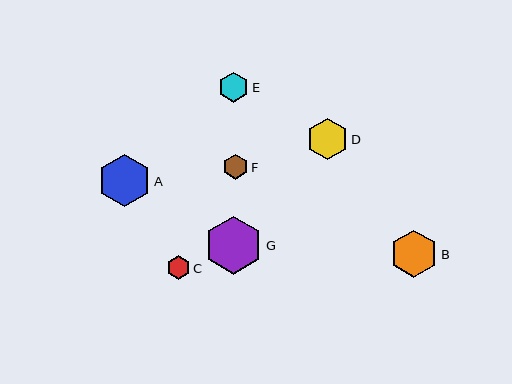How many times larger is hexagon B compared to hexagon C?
Hexagon B is approximately 2.0 times the size of hexagon C.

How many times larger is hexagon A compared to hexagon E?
Hexagon A is approximately 1.7 times the size of hexagon E.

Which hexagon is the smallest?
Hexagon C is the smallest with a size of approximately 23 pixels.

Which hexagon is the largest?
Hexagon G is the largest with a size of approximately 58 pixels.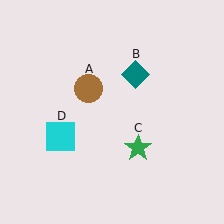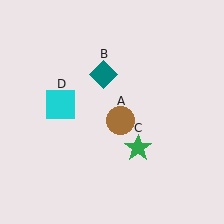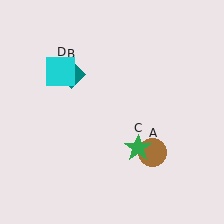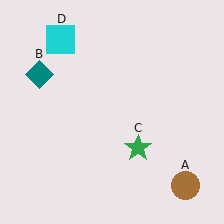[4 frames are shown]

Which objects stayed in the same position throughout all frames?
Green star (object C) remained stationary.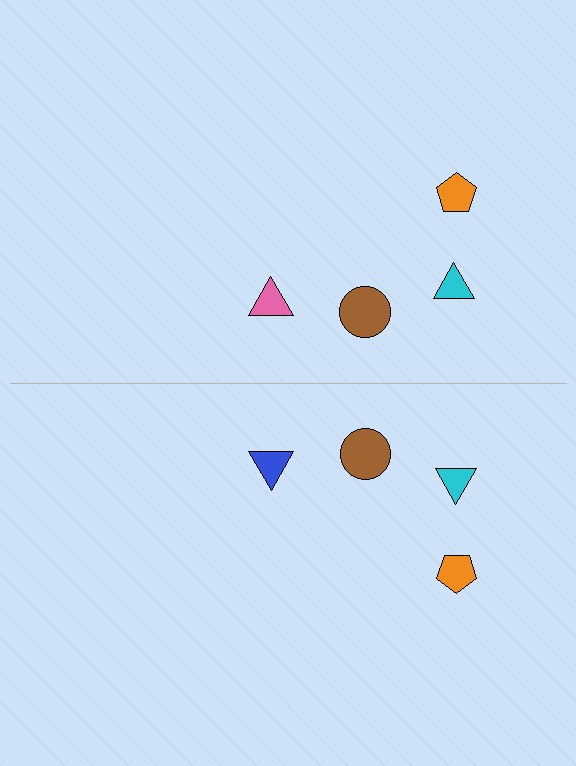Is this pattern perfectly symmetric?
No, the pattern is not perfectly symmetric. The blue triangle on the bottom side breaks the symmetry — its mirror counterpart is pink.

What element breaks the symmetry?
The blue triangle on the bottom side breaks the symmetry — its mirror counterpart is pink.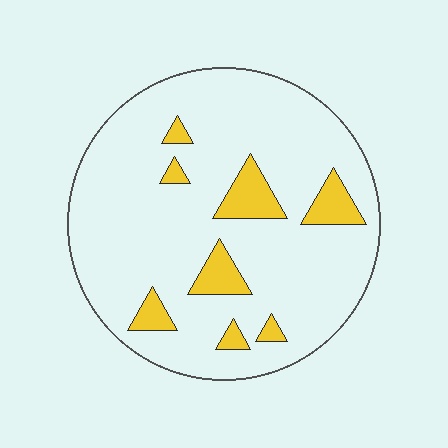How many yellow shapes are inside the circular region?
8.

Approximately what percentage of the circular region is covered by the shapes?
Approximately 10%.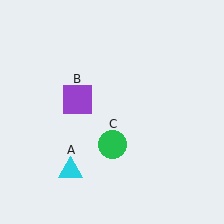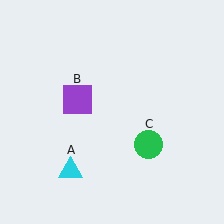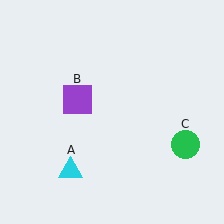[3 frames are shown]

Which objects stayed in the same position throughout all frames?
Cyan triangle (object A) and purple square (object B) remained stationary.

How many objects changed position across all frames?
1 object changed position: green circle (object C).